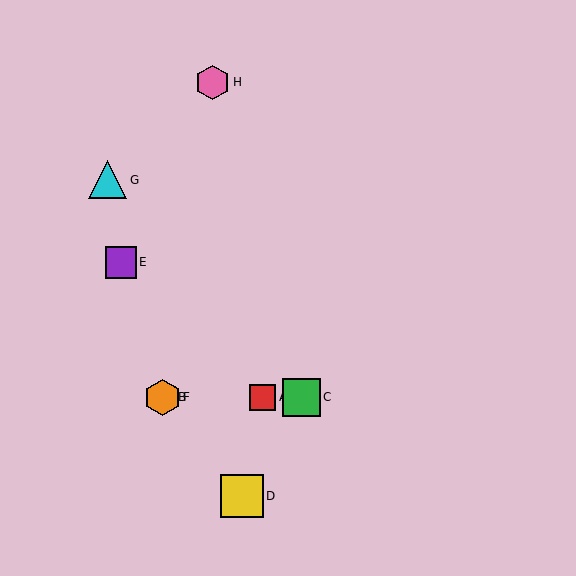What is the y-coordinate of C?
Object C is at y≈397.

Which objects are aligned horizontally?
Objects A, B, C, F are aligned horizontally.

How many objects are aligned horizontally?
4 objects (A, B, C, F) are aligned horizontally.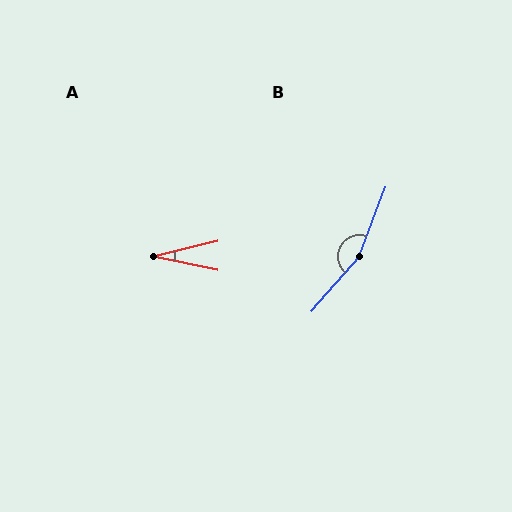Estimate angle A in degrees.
Approximately 26 degrees.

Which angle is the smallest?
A, at approximately 26 degrees.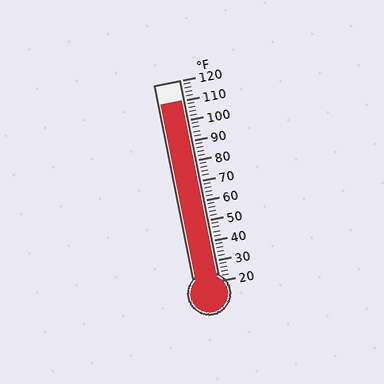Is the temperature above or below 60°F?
The temperature is above 60°F.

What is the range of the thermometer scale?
The thermometer scale ranges from 20°F to 120°F.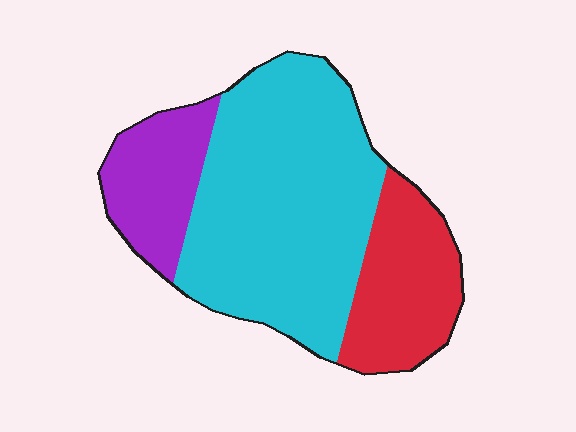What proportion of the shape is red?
Red covers roughly 25% of the shape.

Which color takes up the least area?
Purple, at roughly 20%.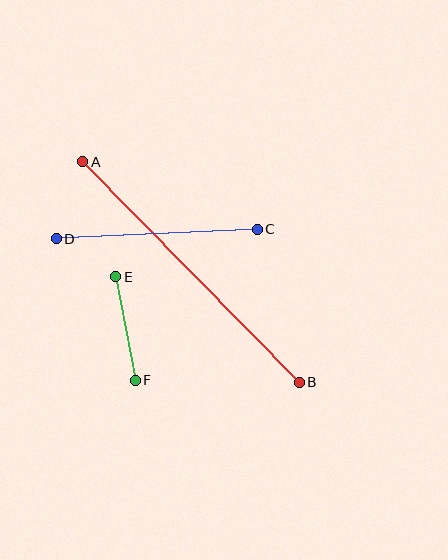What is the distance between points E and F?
The distance is approximately 105 pixels.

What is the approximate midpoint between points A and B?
The midpoint is at approximately (191, 272) pixels.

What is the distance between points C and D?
The distance is approximately 201 pixels.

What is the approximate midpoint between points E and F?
The midpoint is at approximately (125, 328) pixels.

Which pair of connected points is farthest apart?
Points A and B are farthest apart.